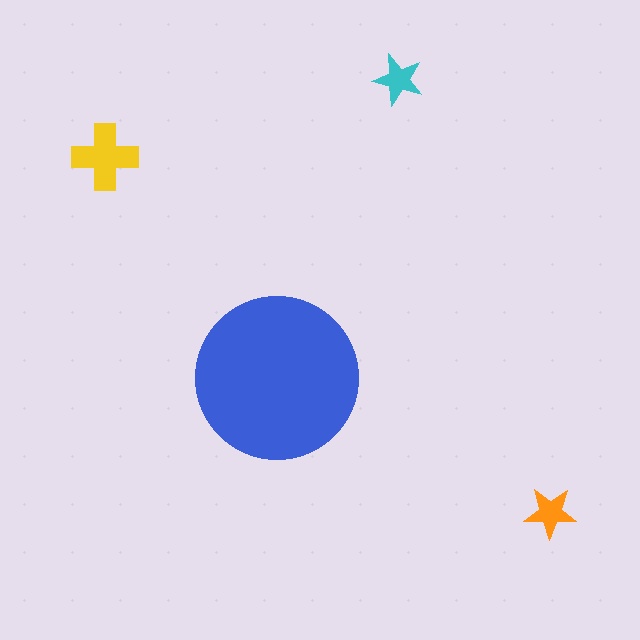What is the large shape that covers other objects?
A blue circle.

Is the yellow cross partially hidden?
No, the yellow cross is fully visible.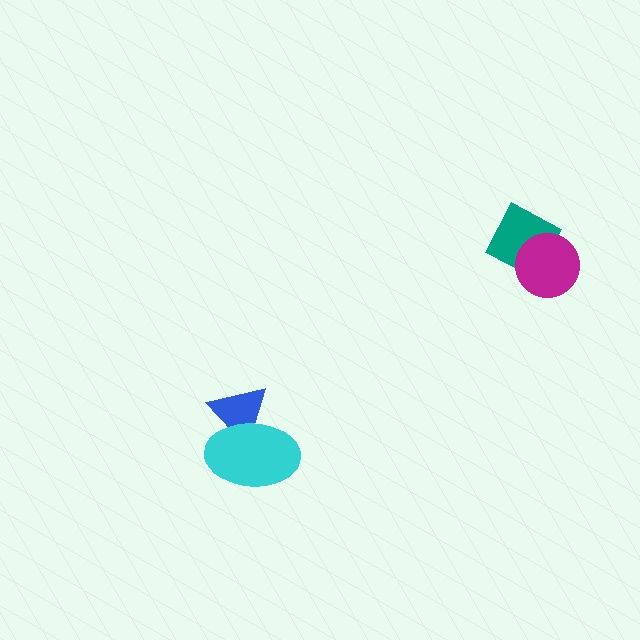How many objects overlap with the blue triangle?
1 object overlaps with the blue triangle.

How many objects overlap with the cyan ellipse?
1 object overlaps with the cyan ellipse.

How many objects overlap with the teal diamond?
1 object overlaps with the teal diamond.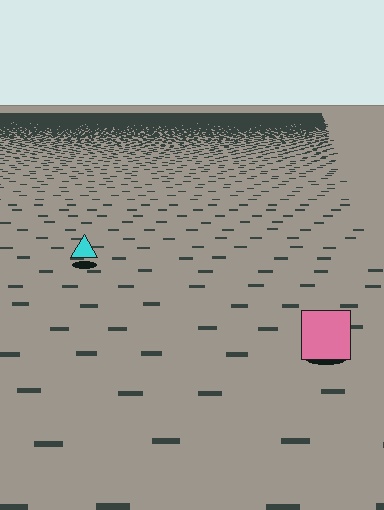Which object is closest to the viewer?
The pink square is closest. The texture marks near it are larger and more spread out.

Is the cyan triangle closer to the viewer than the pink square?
No. The pink square is closer — you can tell from the texture gradient: the ground texture is coarser near it.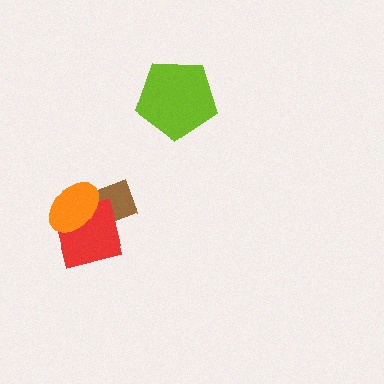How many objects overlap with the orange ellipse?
2 objects overlap with the orange ellipse.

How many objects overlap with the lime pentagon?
0 objects overlap with the lime pentagon.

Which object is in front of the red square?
The orange ellipse is in front of the red square.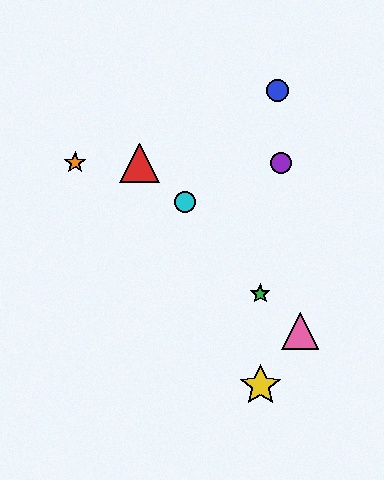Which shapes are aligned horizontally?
The red triangle, the purple circle, the orange star are aligned horizontally.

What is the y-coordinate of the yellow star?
The yellow star is at y≈386.